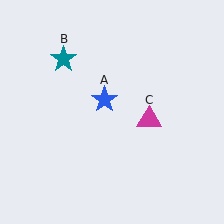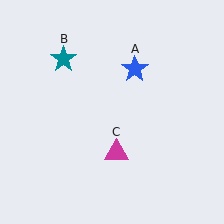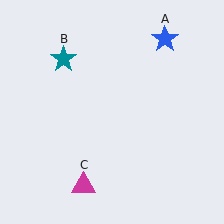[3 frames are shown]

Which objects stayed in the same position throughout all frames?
Teal star (object B) remained stationary.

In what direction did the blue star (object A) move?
The blue star (object A) moved up and to the right.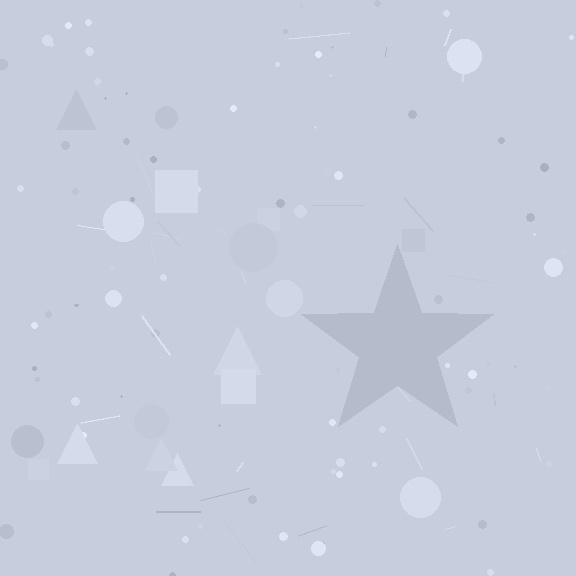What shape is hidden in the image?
A star is hidden in the image.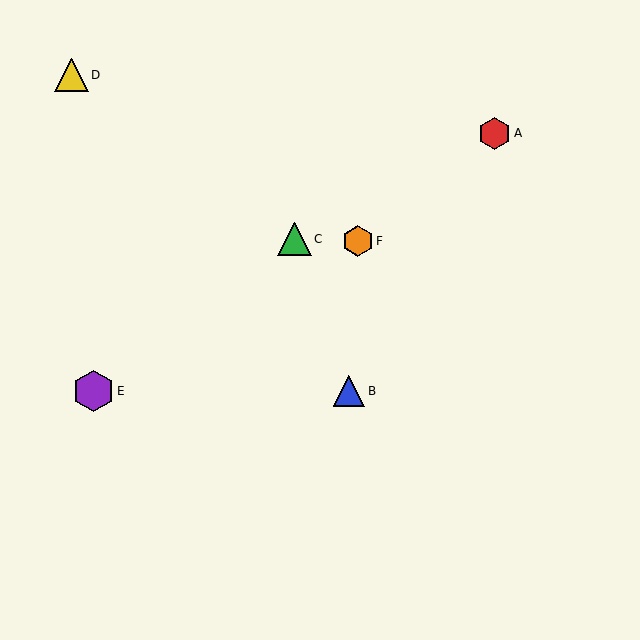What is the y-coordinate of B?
Object B is at y≈391.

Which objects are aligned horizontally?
Objects B, E are aligned horizontally.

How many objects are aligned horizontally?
2 objects (B, E) are aligned horizontally.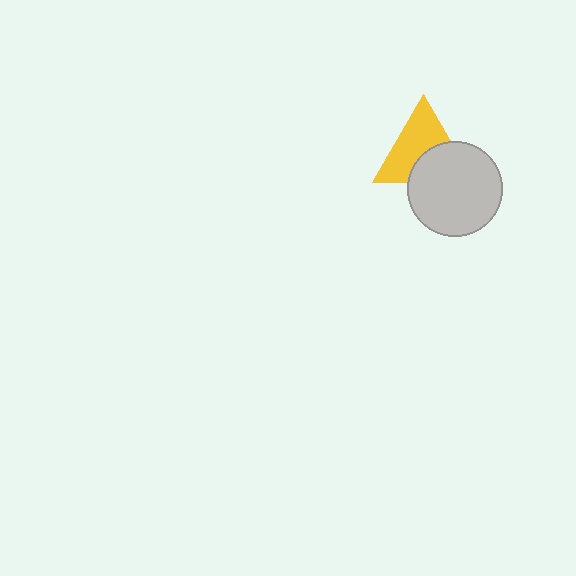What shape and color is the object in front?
The object in front is a light gray circle.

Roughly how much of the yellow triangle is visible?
About half of it is visible (roughly 60%).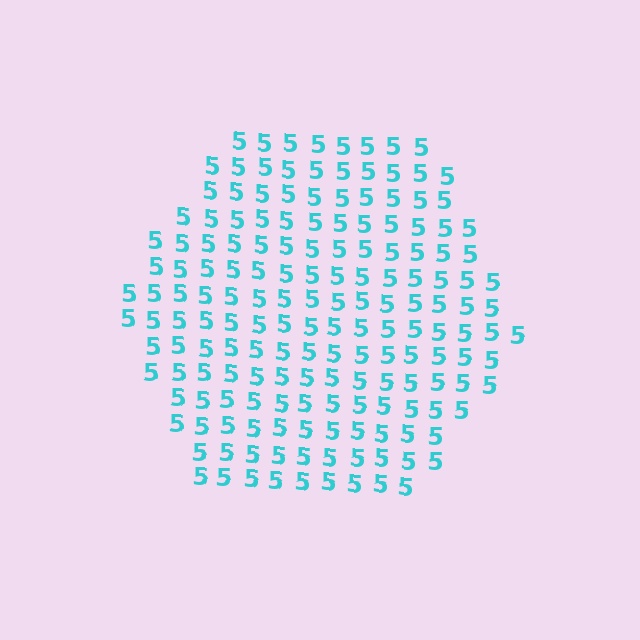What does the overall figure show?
The overall figure shows a hexagon.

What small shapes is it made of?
It is made of small digit 5's.